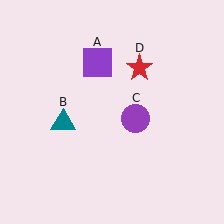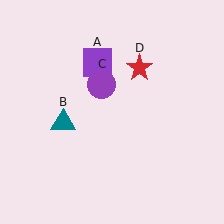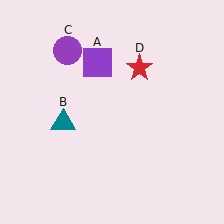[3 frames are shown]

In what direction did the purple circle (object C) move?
The purple circle (object C) moved up and to the left.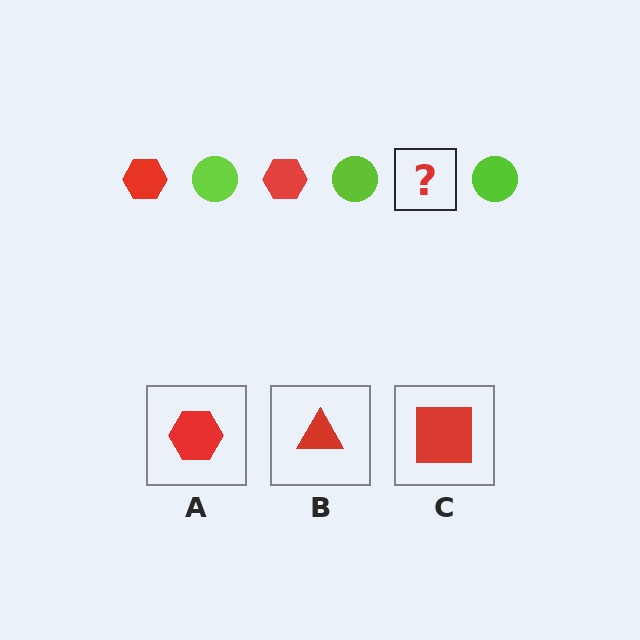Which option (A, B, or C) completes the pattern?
A.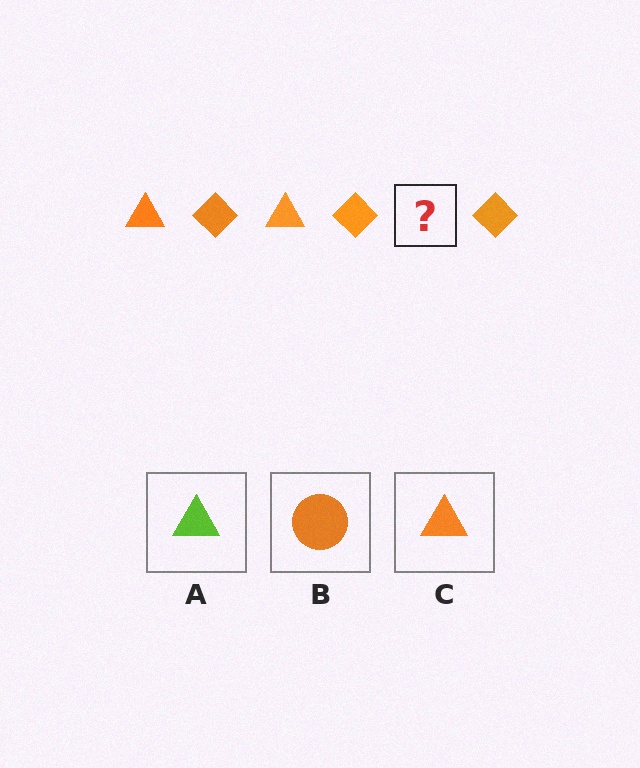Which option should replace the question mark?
Option C.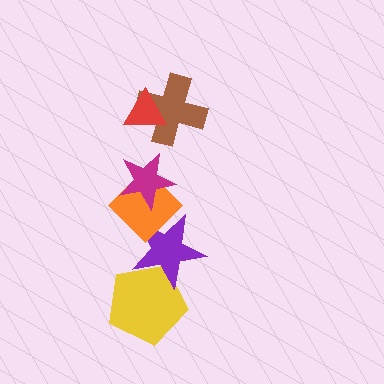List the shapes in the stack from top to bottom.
From top to bottom: the red triangle, the brown cross, the magenta star, the orange diamond, the purple star, the yellow pentagon.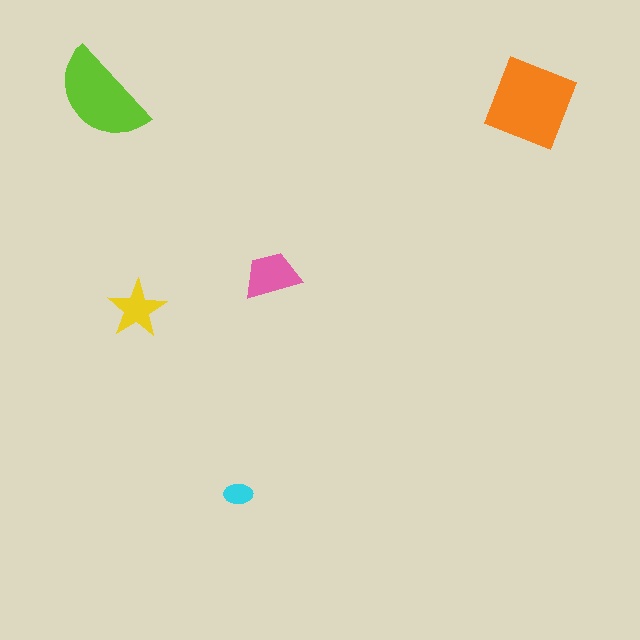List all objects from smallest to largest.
The cyan ellipse, the yellow star, the pink trapezoid, the lime semicircle, the orange square.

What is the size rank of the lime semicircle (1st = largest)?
2nd.